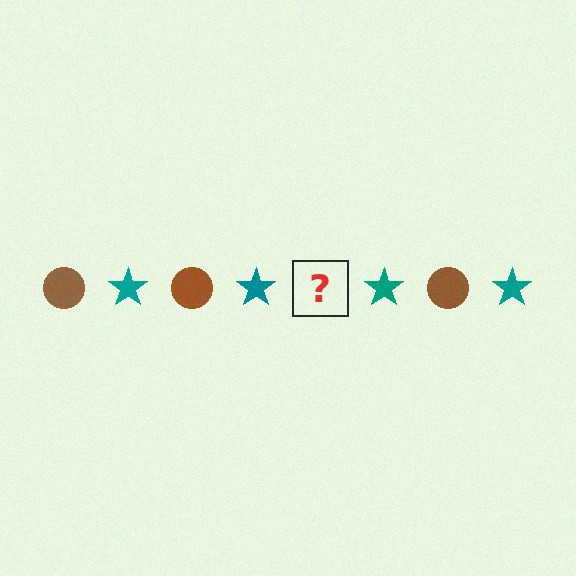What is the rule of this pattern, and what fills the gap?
The rule is that the pattern alternates between brown circle and teal star. The gap should be filled with a brown circle.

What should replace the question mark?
The question mark should be replaced with a brown circle.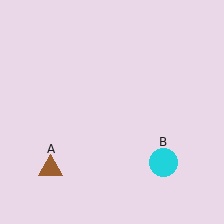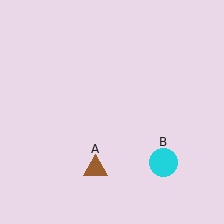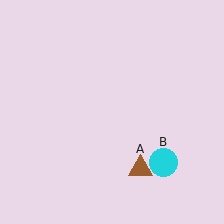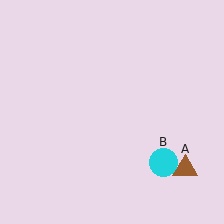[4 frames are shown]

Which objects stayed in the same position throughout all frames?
Cyan circle (object B) remained stationary.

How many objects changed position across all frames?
1 object changed position: brown triangle (object A).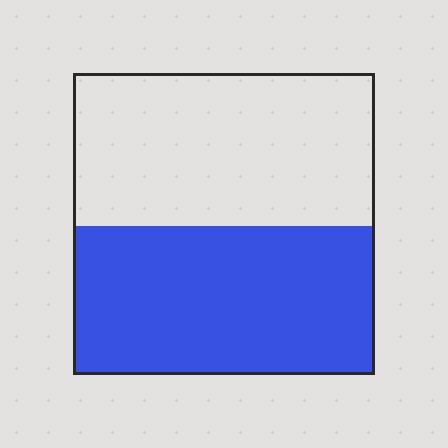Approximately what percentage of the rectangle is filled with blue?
Approximately 50%.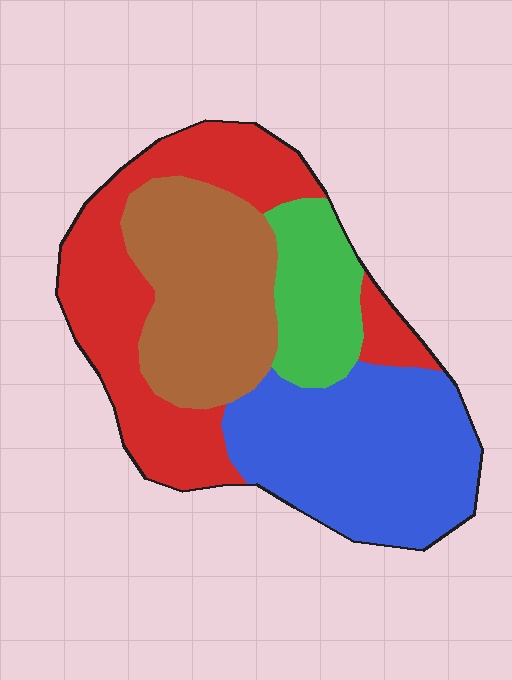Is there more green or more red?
Red.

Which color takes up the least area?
Green, at roughly 15%.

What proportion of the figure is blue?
Blue covers around 30% of the figure.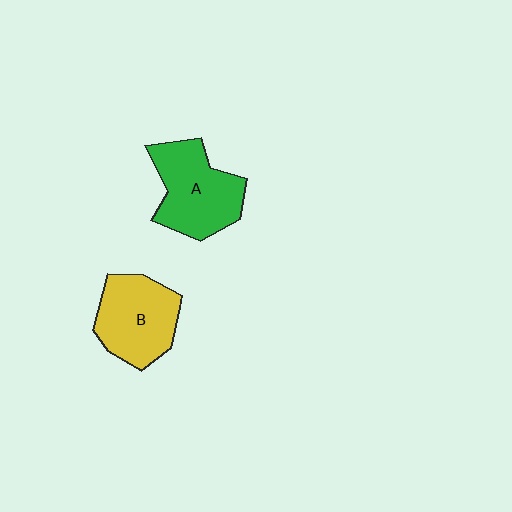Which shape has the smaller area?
Shape B (yellow).